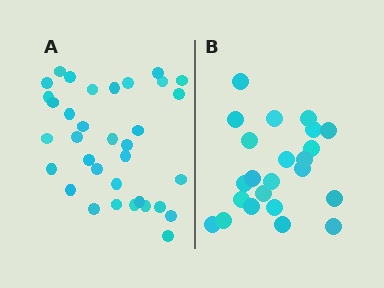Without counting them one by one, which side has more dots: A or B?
Region A (the left region) has more dots.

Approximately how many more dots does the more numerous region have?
Region A has roughly 12 or so more dots than region B.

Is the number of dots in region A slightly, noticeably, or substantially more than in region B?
Region A has substantially more. The ratio is roughly 1.5 to 1.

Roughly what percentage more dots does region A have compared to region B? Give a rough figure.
About 50% more.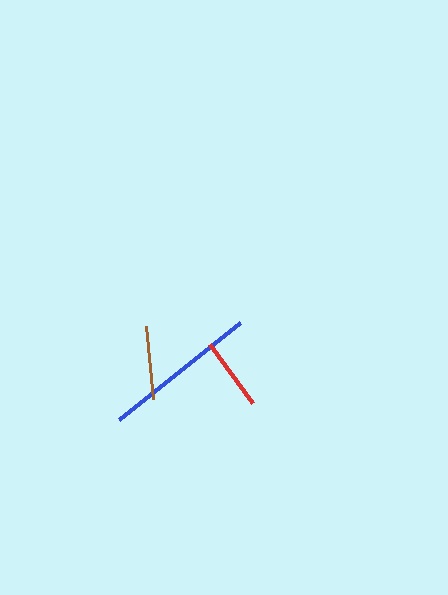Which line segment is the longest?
The blue line is the longest at approximately 155 pixels.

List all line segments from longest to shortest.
From longest to shortest: blue, brown, red.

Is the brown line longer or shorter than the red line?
The brown line is longer than the red line.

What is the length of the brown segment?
The brown segment is approximately 73 pixels long.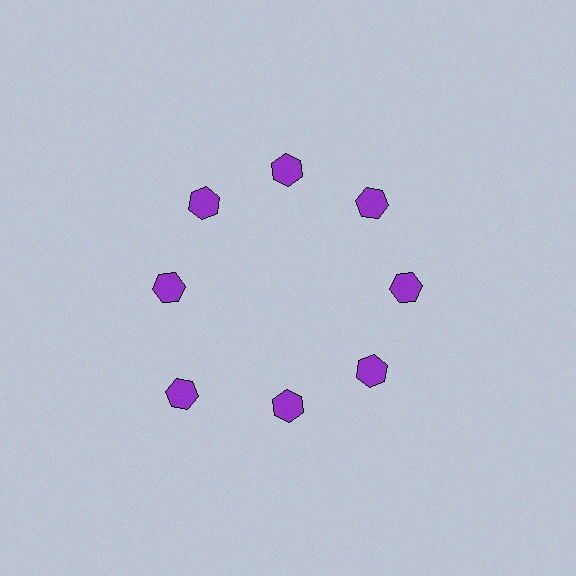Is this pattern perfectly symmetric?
No. The 8 purple hexagons are arranged in a ring, but one element near the 8 o'clock position is pushed outward from the center, breaking the 8-fold rotational symmetry.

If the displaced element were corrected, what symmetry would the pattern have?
It would have 8-fold rotational symmetry — the pattern would map onto itself every 45 degrees.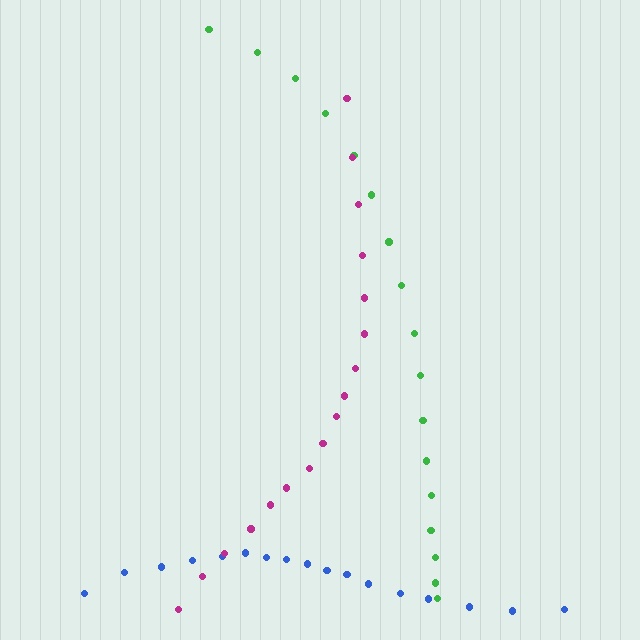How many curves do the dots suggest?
There are 3 distinct paths.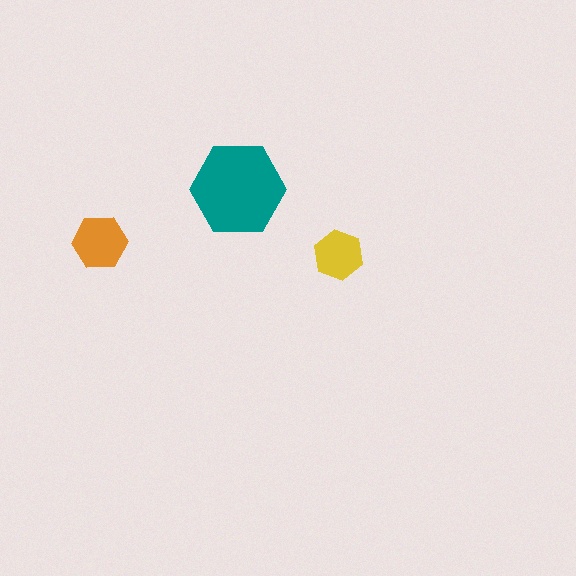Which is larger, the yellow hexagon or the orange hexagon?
The orange one.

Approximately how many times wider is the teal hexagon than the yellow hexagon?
About 2 times wider.